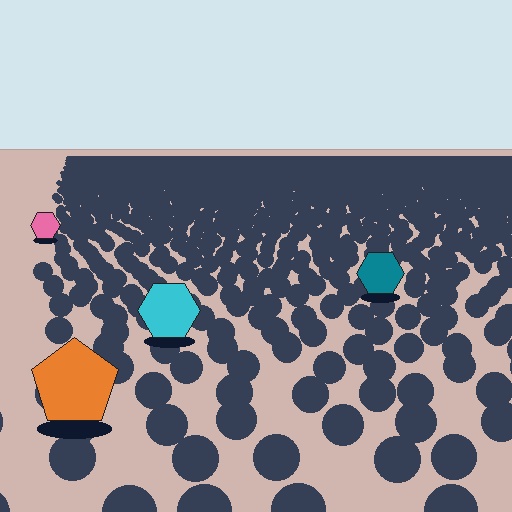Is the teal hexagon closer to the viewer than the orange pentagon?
No. The orange pentagon is closer — you can tell from the texture gradient: the ground texture is coarser near it.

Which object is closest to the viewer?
The orange pentagon is closest. The texture marks near it are larger and more spread out.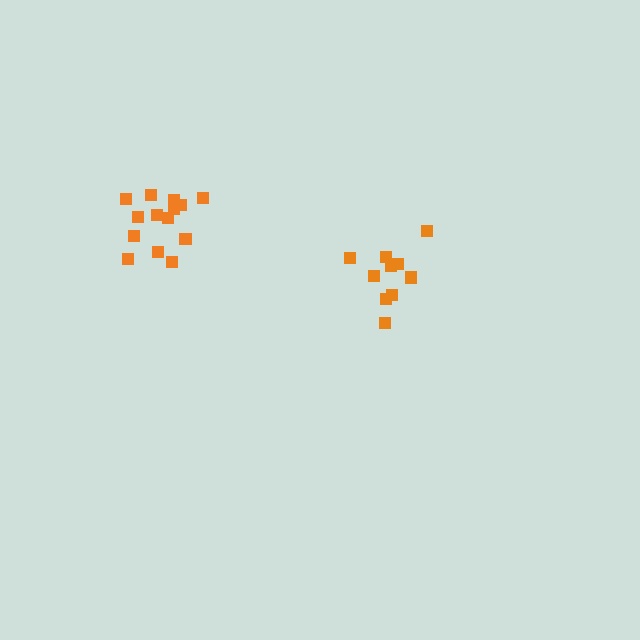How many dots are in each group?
Group 1: 10 dots, Group 2: 14 dots (24 total).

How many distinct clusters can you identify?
There are 2 distinct clusters.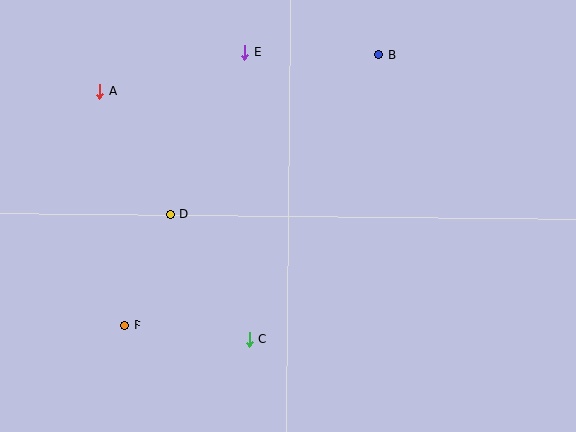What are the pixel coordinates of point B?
Point B is at (378, 55).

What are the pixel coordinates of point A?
Point A is at (100, 92).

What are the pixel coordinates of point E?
Point E is at (244, 52).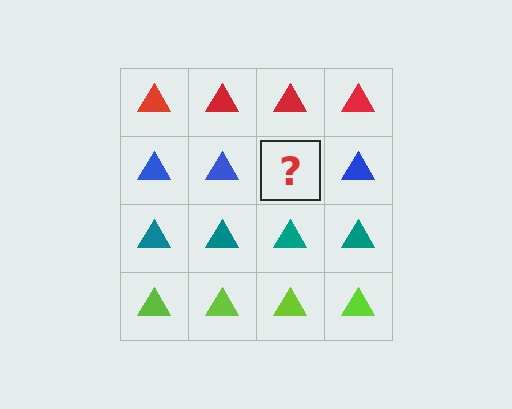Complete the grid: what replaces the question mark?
The question mark should be replaced with a blue triangle.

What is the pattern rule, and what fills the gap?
The rule is that each row has a consistent color. The gap should be filled with a blue triangle.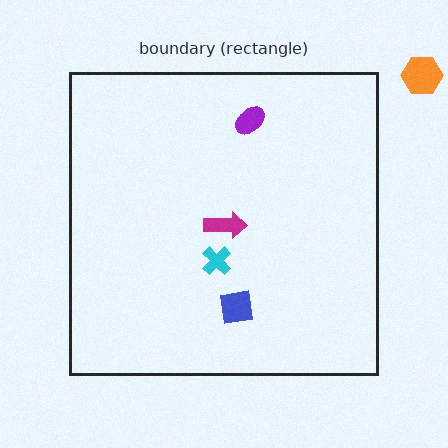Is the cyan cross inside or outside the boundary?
Inside.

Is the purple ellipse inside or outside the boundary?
Inside.